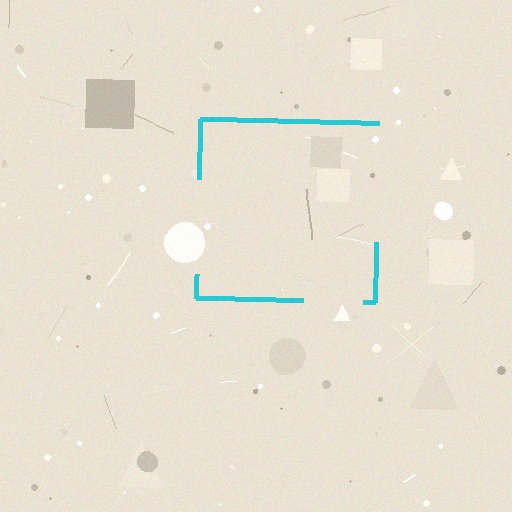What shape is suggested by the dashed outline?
The dashed outline suggests a square.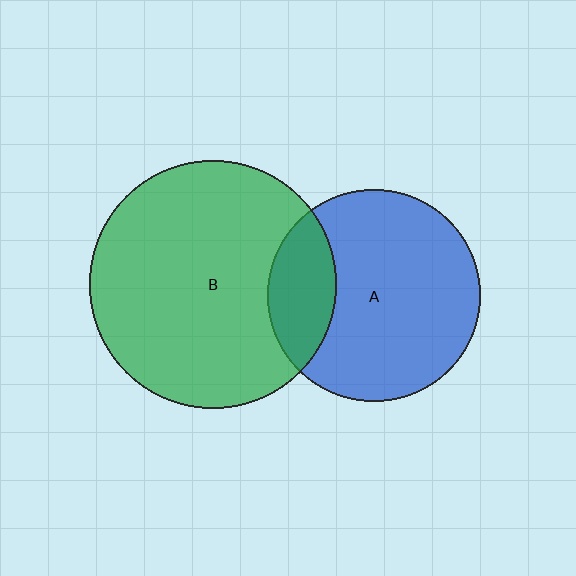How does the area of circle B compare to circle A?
Approximately 1.4 times.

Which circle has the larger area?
Circle B (green).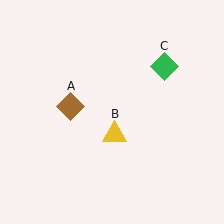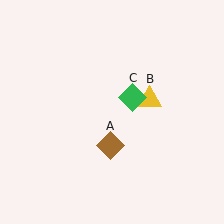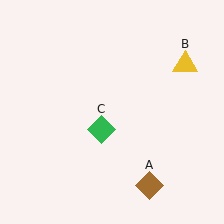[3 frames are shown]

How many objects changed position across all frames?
3 objects changed position: brown diamond (object A), yellow triangle (object B), green diamond (object C).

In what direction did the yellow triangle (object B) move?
The yellow triangle (object B) moved up and to the right.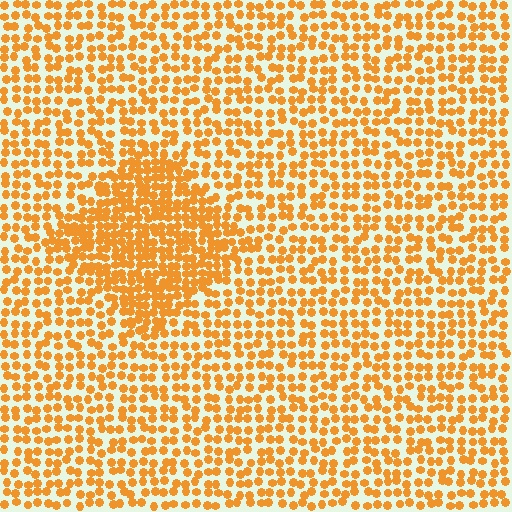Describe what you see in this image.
The image contains small orange elements arranged at two different densities. A diamond-shaped region is visible where the elements are more densely packed than the surrounding area.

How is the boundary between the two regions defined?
The boundary is defined by a change in element density (approximately 1.8x ratio). All elements are the same color, size, and shape.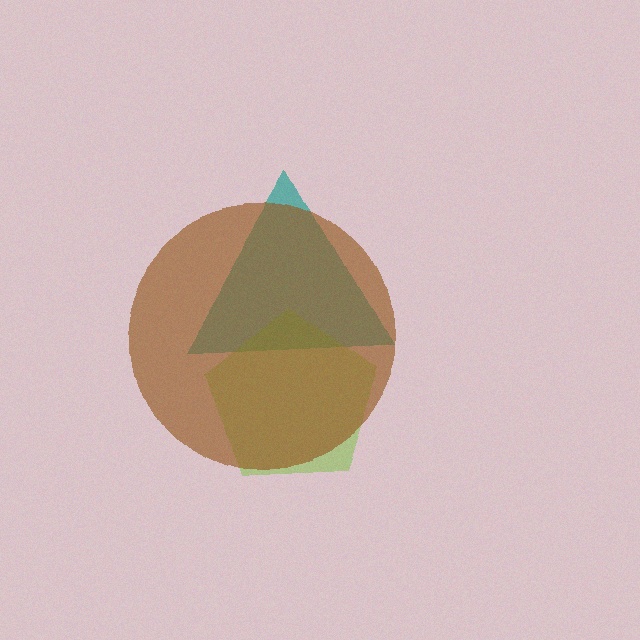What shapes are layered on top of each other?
The layered shapes are: a teal triangle, a lime pentagon, a brown circle.